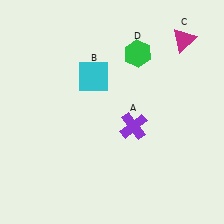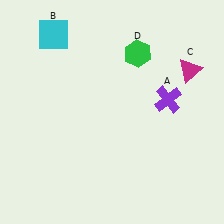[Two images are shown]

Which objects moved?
The objects that moved are: the purple cross (A), the cyan square (B), the magenta triangle (C).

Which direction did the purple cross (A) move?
The purple cross (A) moved right.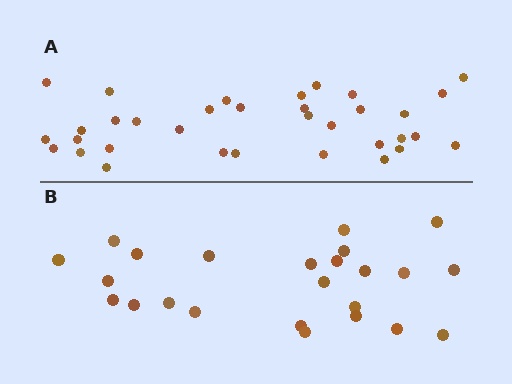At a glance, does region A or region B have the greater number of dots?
Region A (the top region) has more dots.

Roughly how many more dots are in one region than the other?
Region A has roughly 10 or so more dots than region B.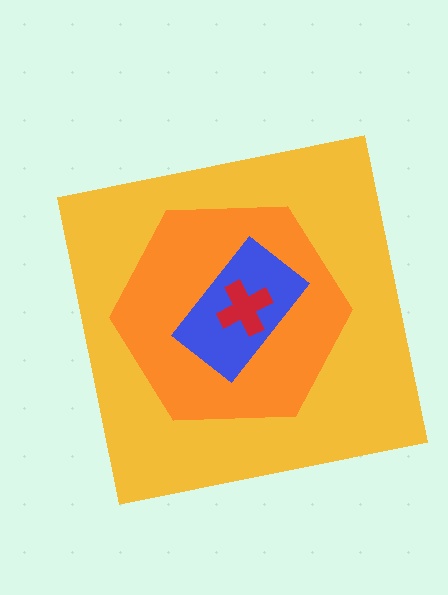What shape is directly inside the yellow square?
The orange hexagon.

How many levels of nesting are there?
4.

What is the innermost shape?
The red cross.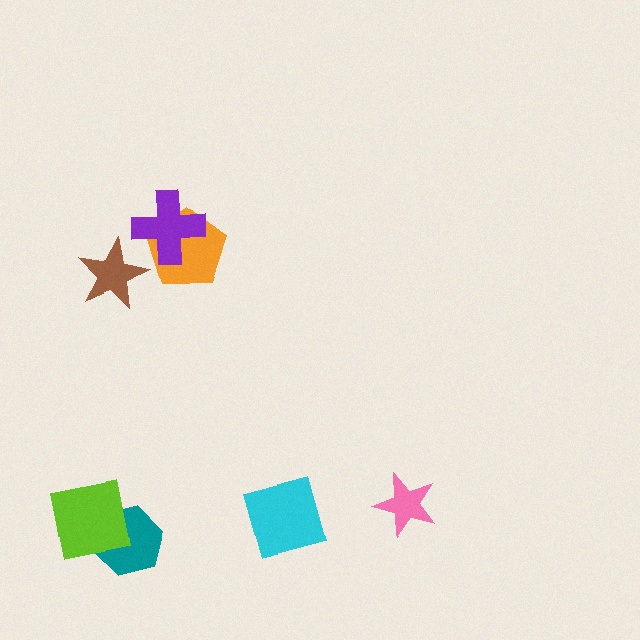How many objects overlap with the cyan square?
0 objects overlap with the cyan square.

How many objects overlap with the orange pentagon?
1 object overlaps with the orange pentagon.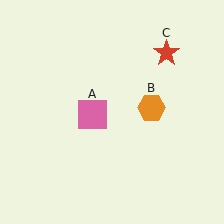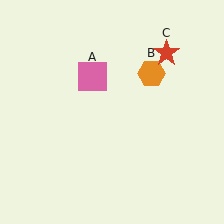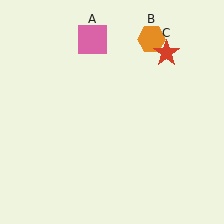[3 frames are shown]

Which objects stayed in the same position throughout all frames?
Red star (object C) remained stationary.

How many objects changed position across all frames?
2 objects changed position: pink square (object A), orange hexagon (object B).